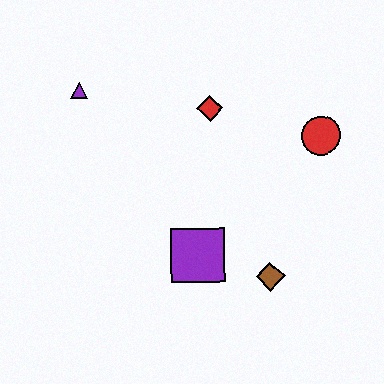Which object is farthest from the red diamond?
The brown diamond is farthest from the red diamond.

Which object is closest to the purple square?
The brown diamond is closest to the purple square.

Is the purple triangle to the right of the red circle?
No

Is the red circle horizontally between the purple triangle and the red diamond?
No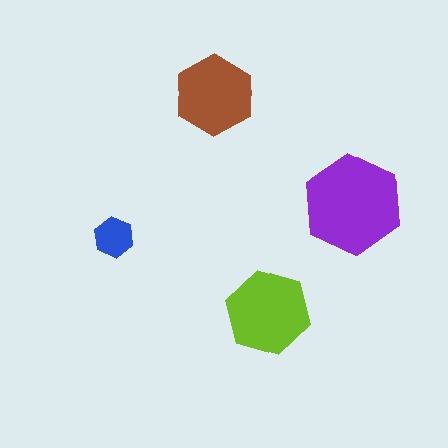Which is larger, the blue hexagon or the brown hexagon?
The brown one.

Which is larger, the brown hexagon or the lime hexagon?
The lime one.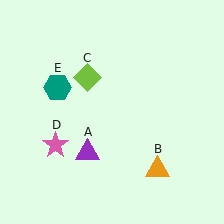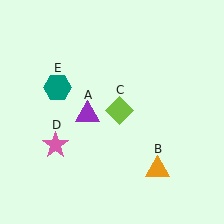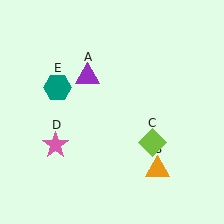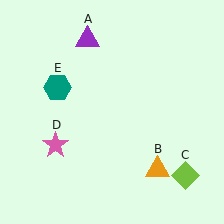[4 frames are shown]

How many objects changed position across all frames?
2 objects changed position: purple triangle (object A), lime diamond (object C).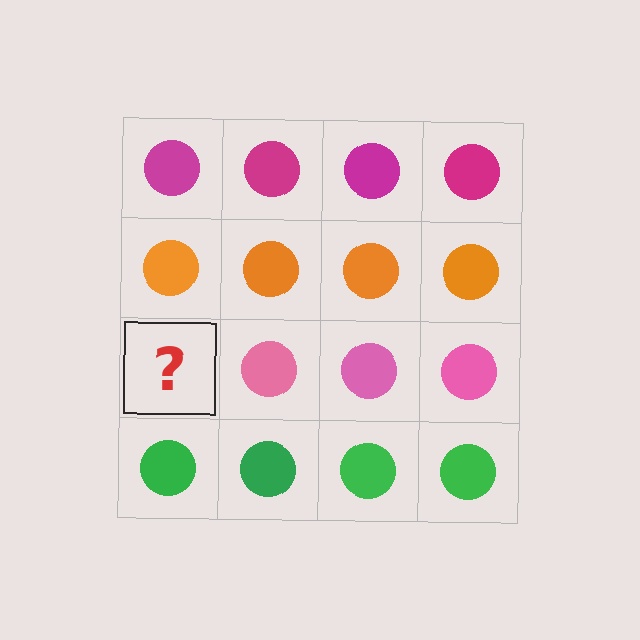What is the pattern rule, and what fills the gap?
The rule is that each row has a consistent color. The gap should be filled with a pink circle.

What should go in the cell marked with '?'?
The missing cell should contain a pink circle.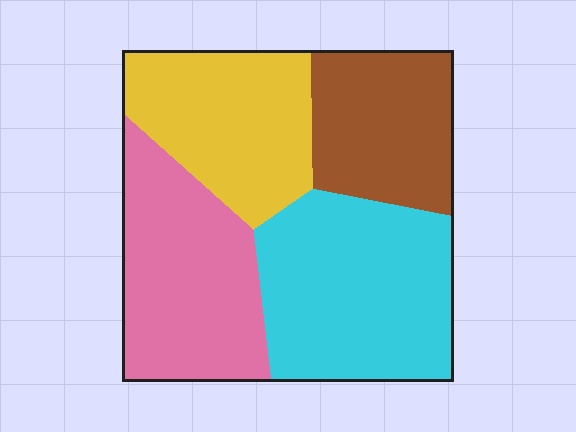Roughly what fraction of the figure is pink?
Pink covers 26% of the figure.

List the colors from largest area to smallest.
From largest to smallest: cyan, pink, yellow, brown.